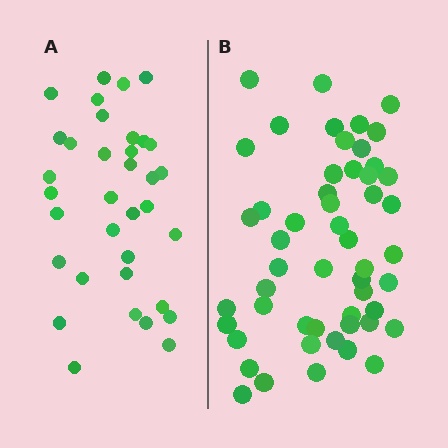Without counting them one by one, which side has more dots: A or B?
Region B (the right region) has more dots.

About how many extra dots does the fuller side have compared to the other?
Region B has approximately 15 more dots than region A.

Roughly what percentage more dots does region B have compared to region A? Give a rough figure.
About 50% more.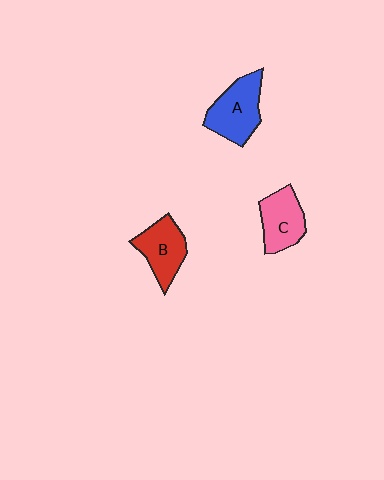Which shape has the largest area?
Shape A (blue).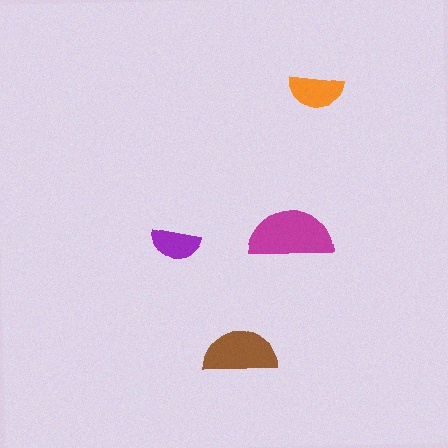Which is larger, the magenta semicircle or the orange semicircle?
The magenta one.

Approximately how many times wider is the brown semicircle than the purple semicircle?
About 1.5 times wider.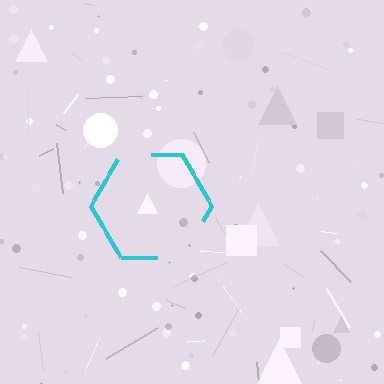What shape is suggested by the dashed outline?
The dashed outline suggests a hexagon.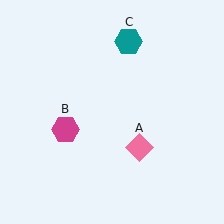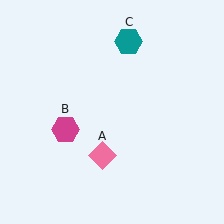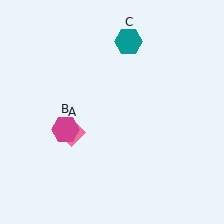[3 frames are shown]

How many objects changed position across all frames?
1 object changed position: pink diamond (object A).